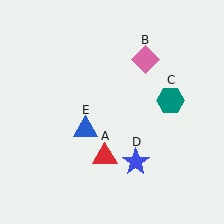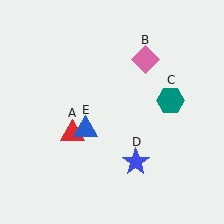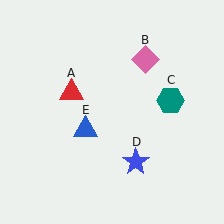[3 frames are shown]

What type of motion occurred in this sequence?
The red triangle (object A) rotated clockwise around the center of the scene.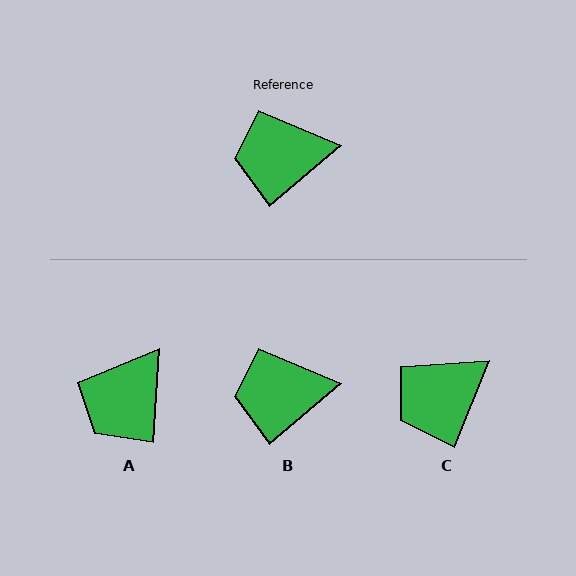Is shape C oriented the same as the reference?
No, it is off by about 27 degrees.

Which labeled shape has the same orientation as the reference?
B.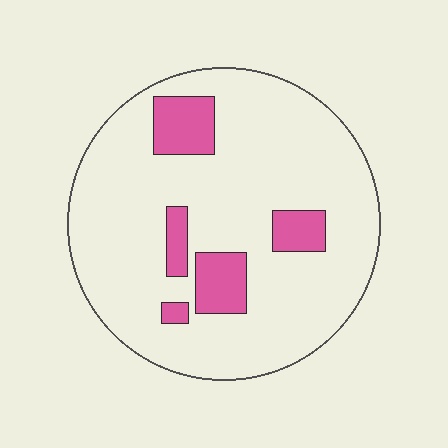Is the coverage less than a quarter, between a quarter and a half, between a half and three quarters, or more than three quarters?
Less than a quarter.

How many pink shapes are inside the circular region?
5.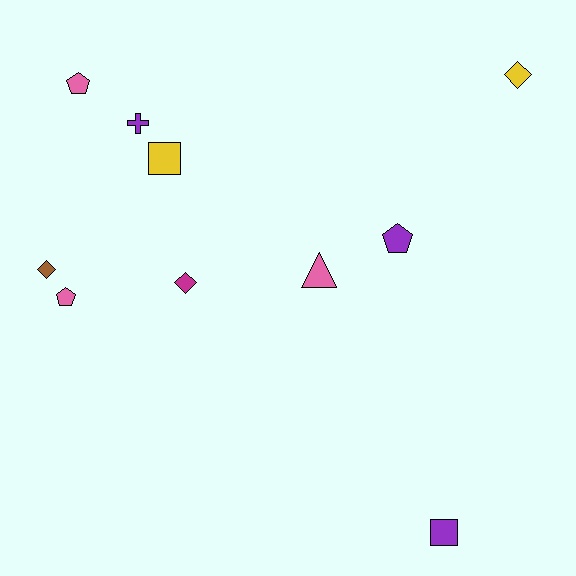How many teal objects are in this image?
There are no teal objects.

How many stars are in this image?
There are no stars.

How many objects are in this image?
There are 10 objects.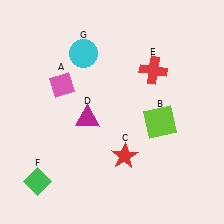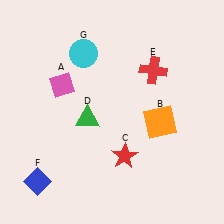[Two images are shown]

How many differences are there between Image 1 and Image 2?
There are 3 differences between the two images.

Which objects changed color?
B changed from lime to orange. D changed from magenta to green. F changed from green to blue.